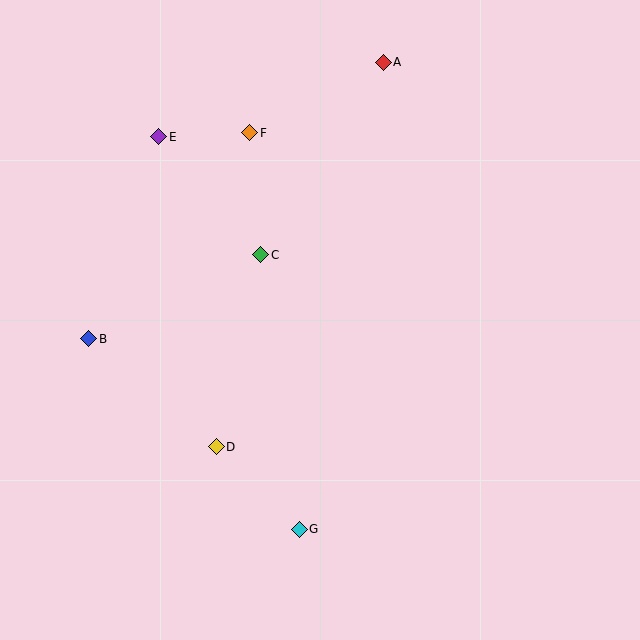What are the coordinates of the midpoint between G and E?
The midpoint between G and E is at (229, 333).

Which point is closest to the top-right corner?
Point A is closest to the top-right corner.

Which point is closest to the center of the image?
Point C at (261, 255) is closest to the center.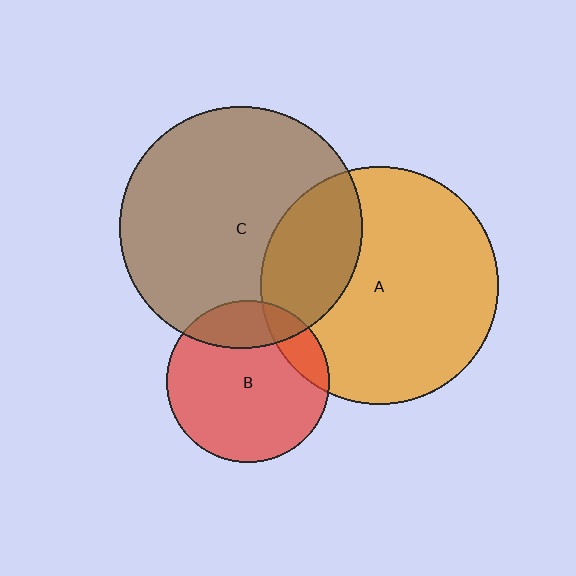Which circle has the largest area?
Circle C (brown).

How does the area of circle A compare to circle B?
Approximately 2.1 times.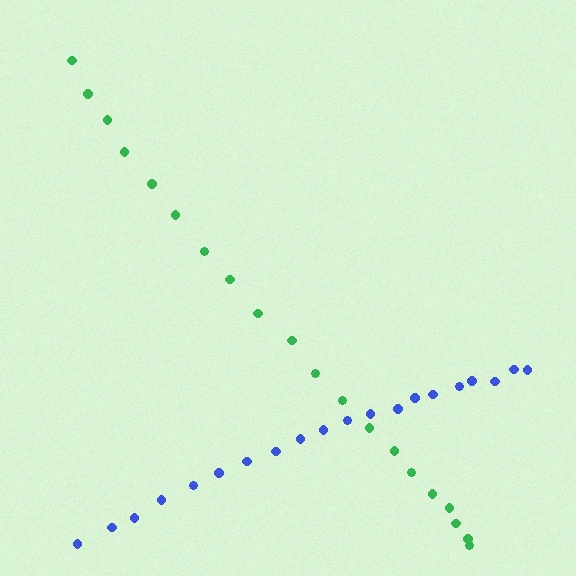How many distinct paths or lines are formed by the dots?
There are 2 distinct paths.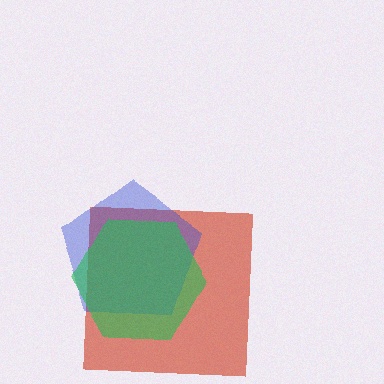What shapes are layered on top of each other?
The layered shapes are: a red square, a blue pentagon, a green hexagon.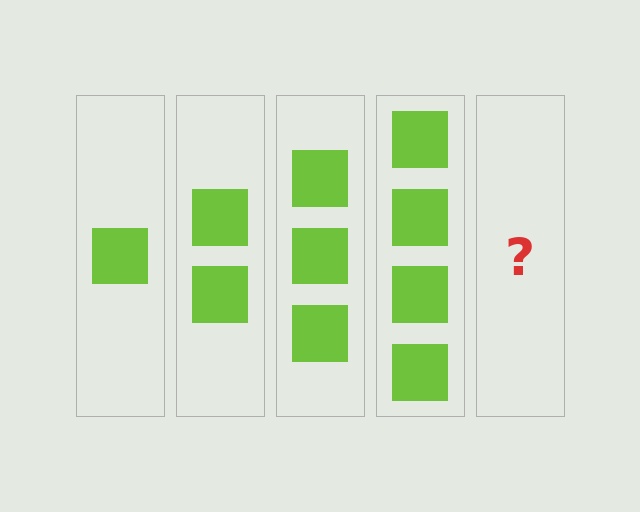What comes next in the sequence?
The next element should be 5 squares.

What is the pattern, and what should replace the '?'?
The pattern is that each step adds one more square. The '?' should be 5 squares.